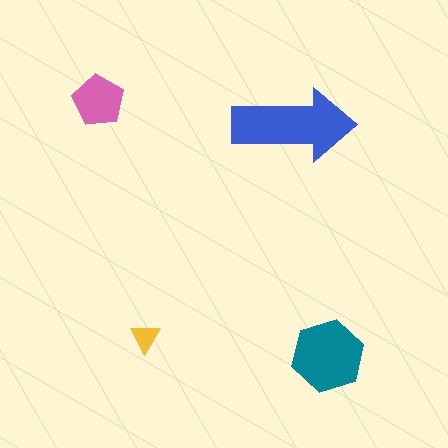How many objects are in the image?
There are 4 objects in the image.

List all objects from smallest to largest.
The yellow triangle, the pink pentagon, the teal hexagon, the blue arrow.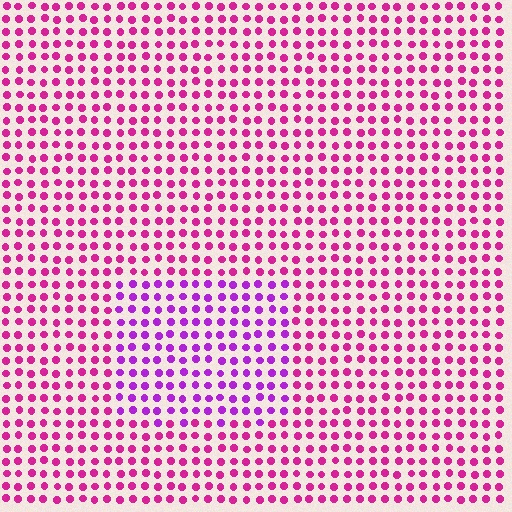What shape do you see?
I see a rectangle.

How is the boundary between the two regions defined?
The boundary is defined purely by a slight shift in hue (about 33 degrees). Spacing, size, and orientation are identical on both sides.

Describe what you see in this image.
The image is filled with small magenta elements in a uniform arrangement. A rectangle-shaped region is visible where the elements are tinted to a slightly different hue, forming a subtle color boundary.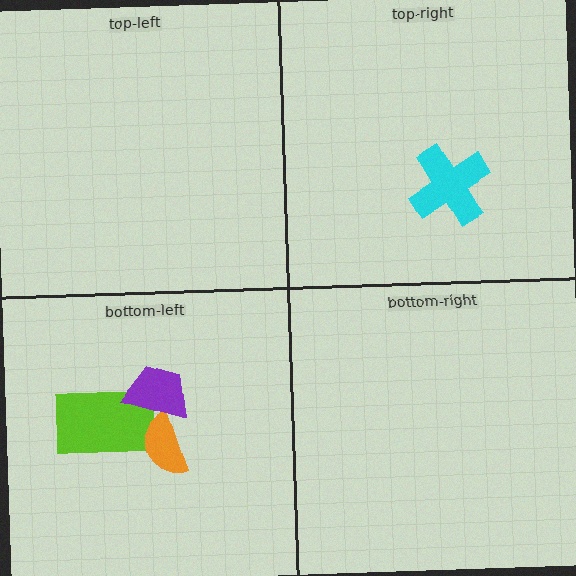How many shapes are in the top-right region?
1.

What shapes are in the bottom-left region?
The lime rectangle, the orange semicircle, the purple trapezoid.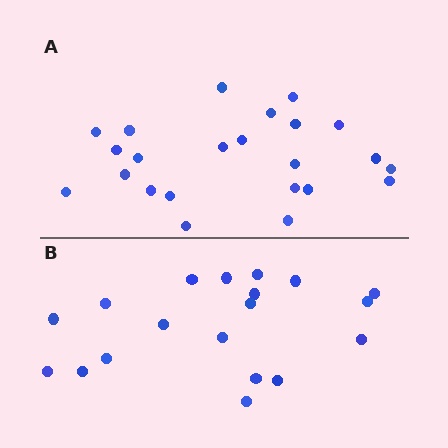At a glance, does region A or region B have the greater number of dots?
Region A (the top region) has more dots.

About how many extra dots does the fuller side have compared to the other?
Region A has about 4 more dots than region B.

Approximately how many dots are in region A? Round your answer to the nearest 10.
About 20 dots. (The exact count is 23, which rounds to 20.)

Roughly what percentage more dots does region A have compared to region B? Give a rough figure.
About 20% more.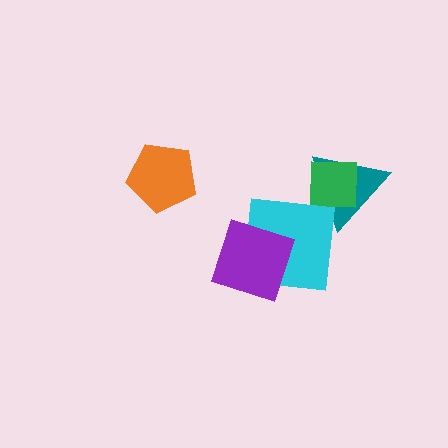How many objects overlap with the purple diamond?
1 object overlaps with the purple diamond.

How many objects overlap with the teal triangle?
1 object overlaps with the teal triangle.